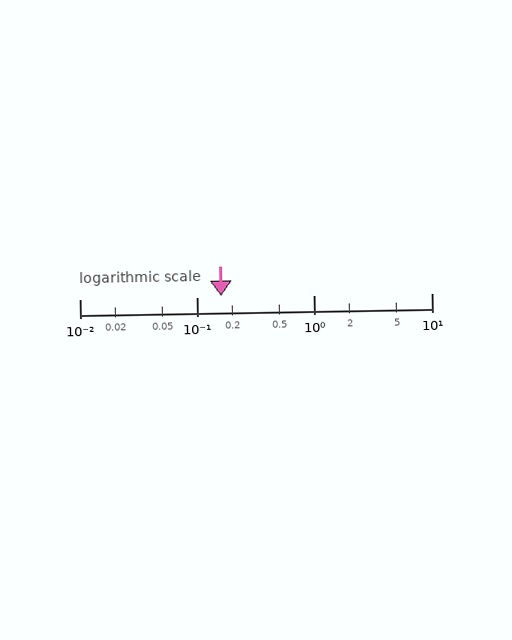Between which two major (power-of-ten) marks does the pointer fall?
The pointer is between 0.1 and 1.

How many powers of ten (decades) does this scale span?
The scale spans 3 decades, from 0.01 to 10.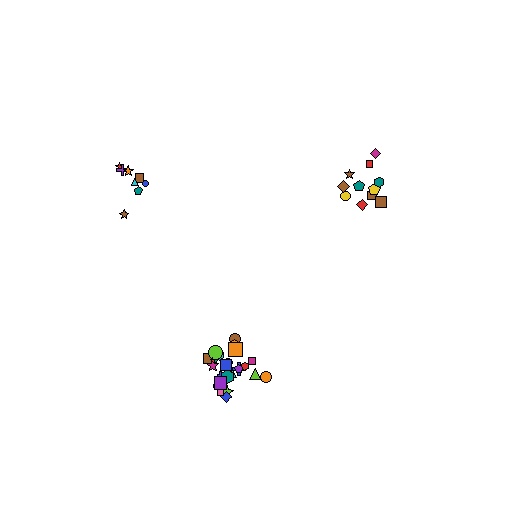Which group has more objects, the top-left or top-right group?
The top-right group.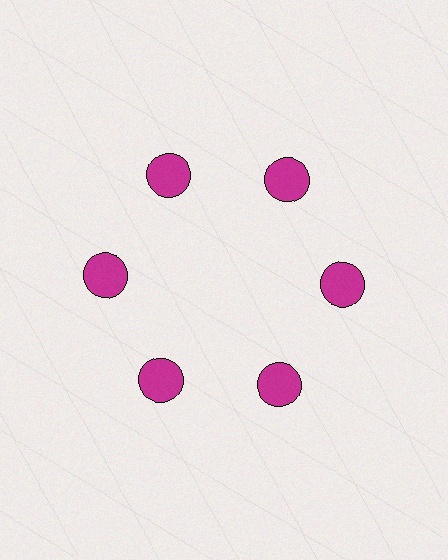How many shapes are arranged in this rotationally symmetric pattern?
There are 6 shapes, arranged in 6 groups of 1.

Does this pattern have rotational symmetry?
Yes, this pattern has 6-fold rotational symmetry. It looks the same after rotating 60 degrees around the center.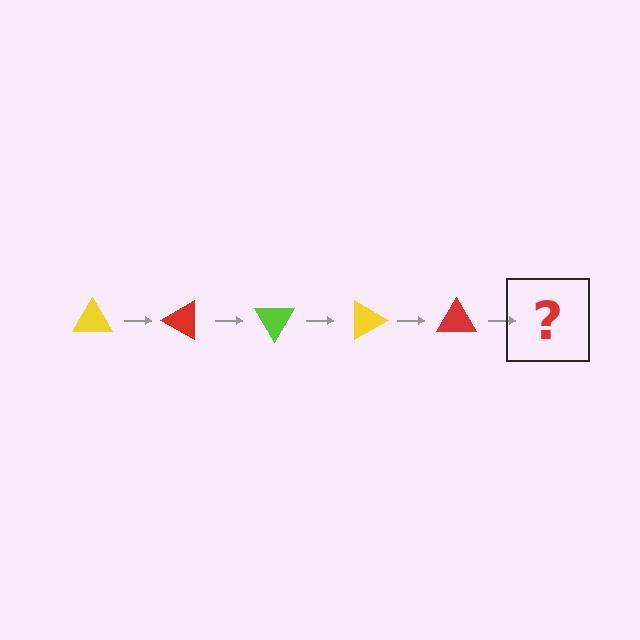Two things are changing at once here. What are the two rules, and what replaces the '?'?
The two rules are that it rotates 30 degrees each step and the color cycles through yellow, red, and lime. The '?' should be a lime triangle, rotated 150 degrees from the start.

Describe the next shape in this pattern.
It should be a lime triangle, rotated 150 degrees from the start.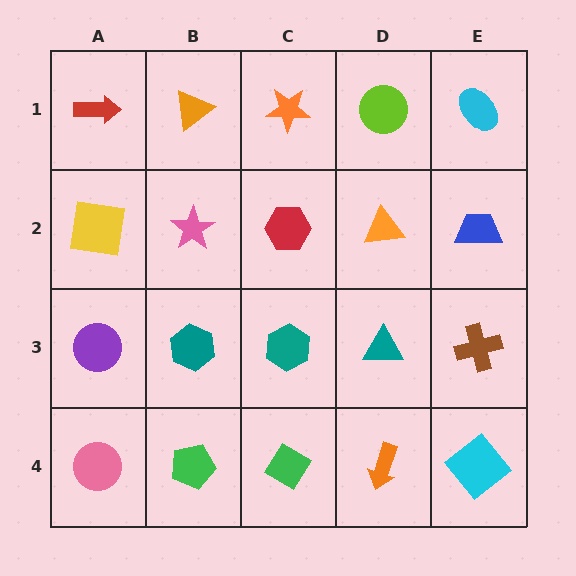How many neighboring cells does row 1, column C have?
3.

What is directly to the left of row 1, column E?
A lime circle.